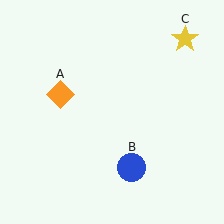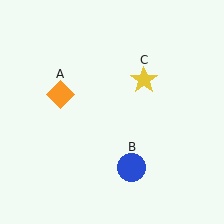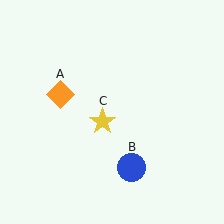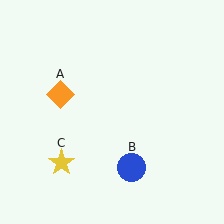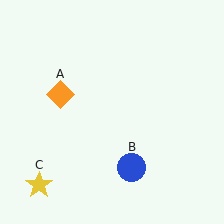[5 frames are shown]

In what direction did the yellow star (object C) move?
The yellow star (object C) moved down and to the left.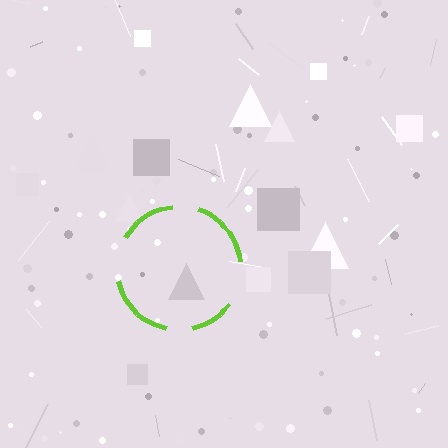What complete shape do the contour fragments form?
The contour fragments form a circle.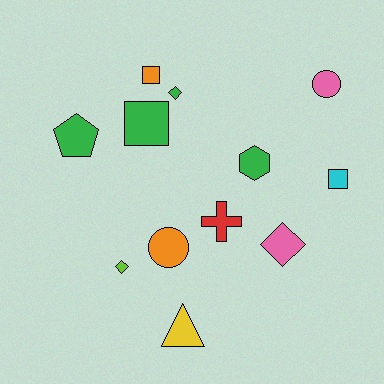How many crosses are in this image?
There is 1 cross.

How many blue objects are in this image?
There are no blue objects.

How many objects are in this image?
There are 12 objects.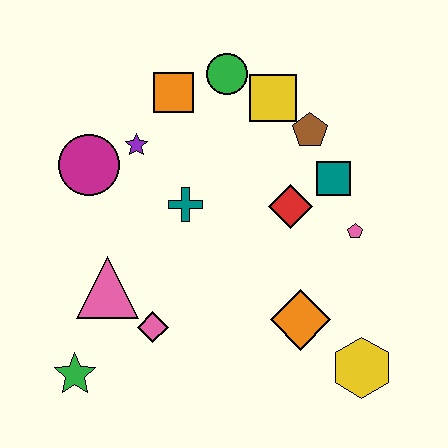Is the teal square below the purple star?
Yes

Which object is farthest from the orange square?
The yellow hexagon is farthest from the orange square.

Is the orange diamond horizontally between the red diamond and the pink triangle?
No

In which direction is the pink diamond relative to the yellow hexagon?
The pink diamond is to the left of the yellow hexagon.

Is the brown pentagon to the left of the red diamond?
No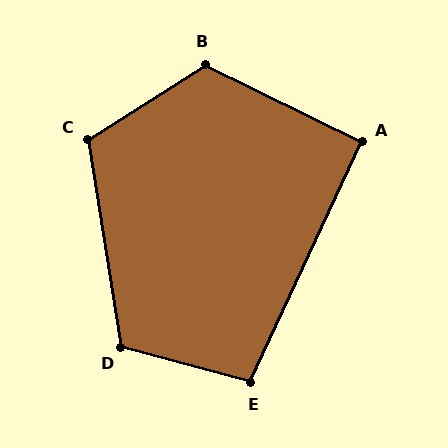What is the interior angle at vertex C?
Approximately 113 degrees (obtuse).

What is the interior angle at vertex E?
Approximately 100 degrees (obtuse).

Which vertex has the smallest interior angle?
A, at approximately 91 degrees.